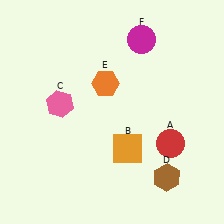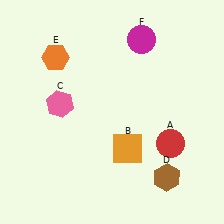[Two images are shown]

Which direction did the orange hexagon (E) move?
The orange hexagon (E) moved left.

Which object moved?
The orange hexagon (E) moved left.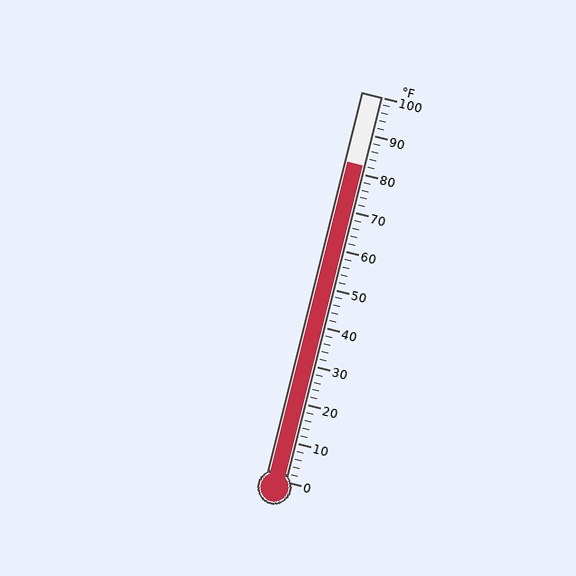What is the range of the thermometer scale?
The thermometer scale ranges from 0°F to 100°F.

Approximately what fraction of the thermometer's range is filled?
The thermometer is filled to approximately 80% of its range.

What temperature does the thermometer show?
The thermometer shows approximately 82°F.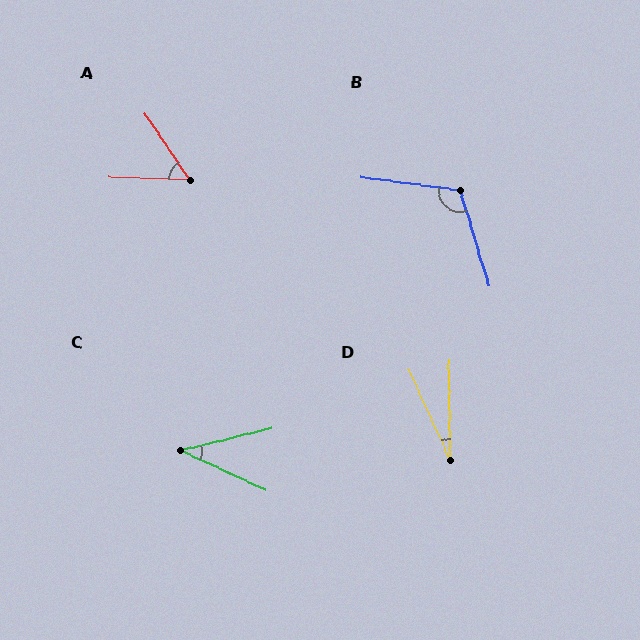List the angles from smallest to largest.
D (23°), C (39°), A (54°), B (114°).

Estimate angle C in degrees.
Approximately 39 degrees.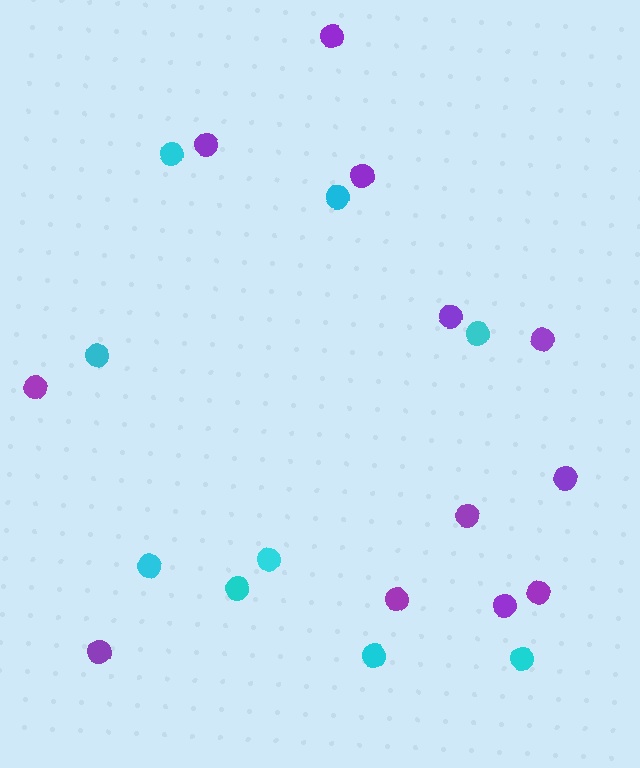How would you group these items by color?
There are 2 groups: one group of cyan circles (9) and one group of purple circles (12).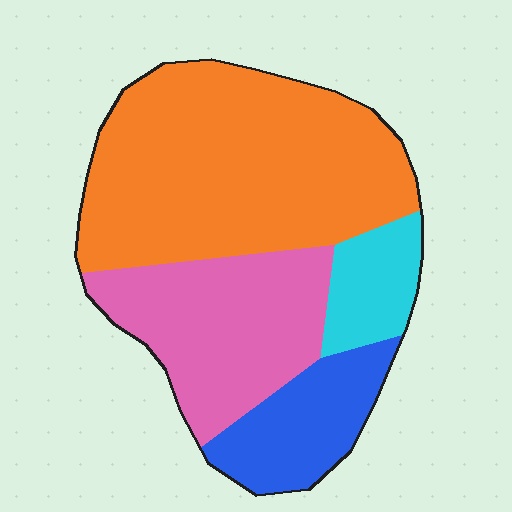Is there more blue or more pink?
Pink.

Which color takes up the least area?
Cyan, at roughly 10%.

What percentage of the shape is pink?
Pink takes up about one quarter (1/4) of the shape.